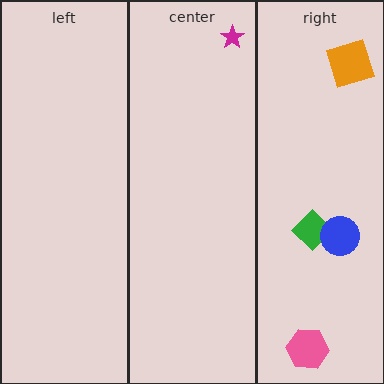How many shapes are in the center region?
1.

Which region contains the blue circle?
The right region.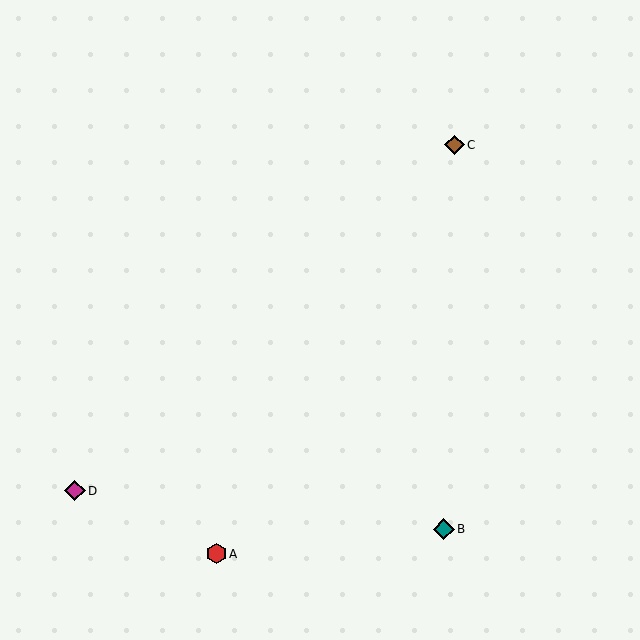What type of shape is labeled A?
Shape A is a red hexagon.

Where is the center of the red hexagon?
The center of the red hexagon is at (216, 554).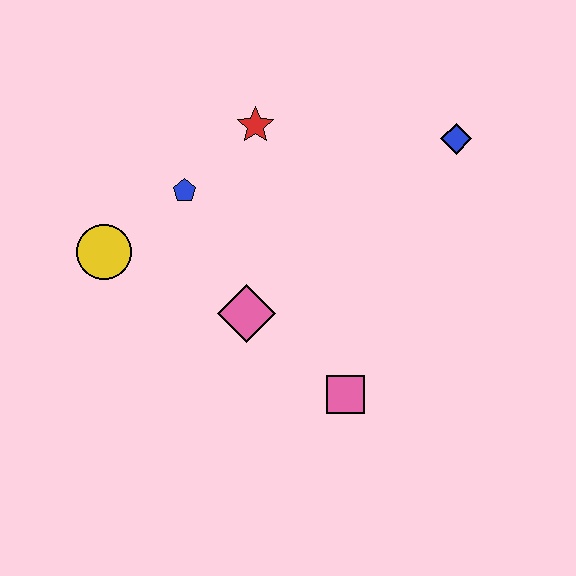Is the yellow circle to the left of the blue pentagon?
Yes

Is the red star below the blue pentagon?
No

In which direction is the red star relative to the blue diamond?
The red star is to the left of the blue diamond.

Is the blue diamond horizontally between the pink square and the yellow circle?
No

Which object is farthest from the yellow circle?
The blue diamond is farthest from the yellow circle.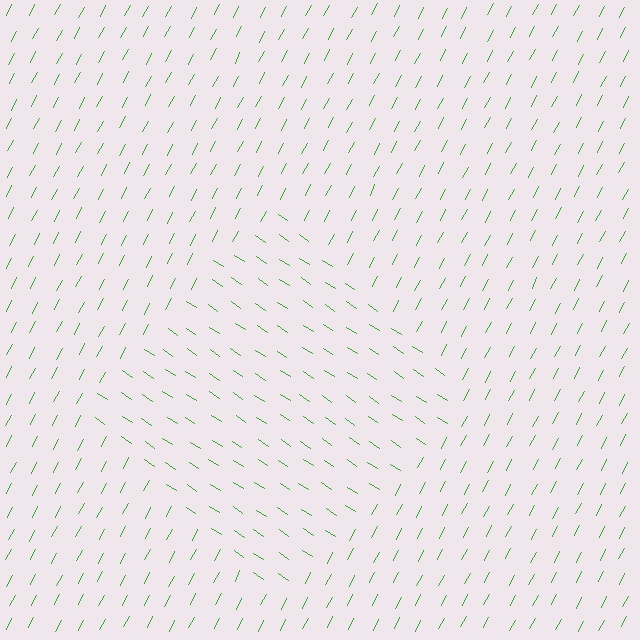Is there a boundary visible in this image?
Yes, there is a texture boundary formed by a change in line orientation.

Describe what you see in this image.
The image is filled with small green line segments. A diamond region in the image has lines oriented differently from the surrounding lines, creating a visible texture boundary.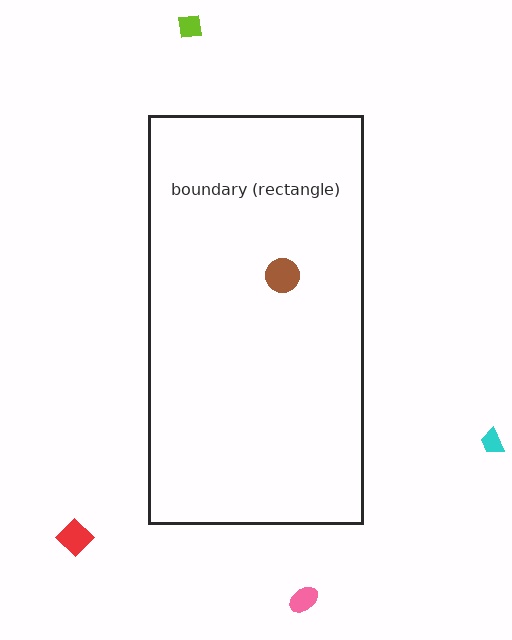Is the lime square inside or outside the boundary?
Outside.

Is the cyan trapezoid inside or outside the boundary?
Outside.